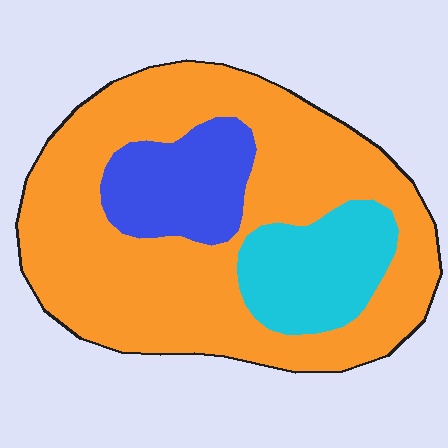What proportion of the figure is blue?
Blue takes up about one sixth (1/6) of the figure.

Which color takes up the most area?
Orange, at roughly 70%.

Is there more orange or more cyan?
Orange.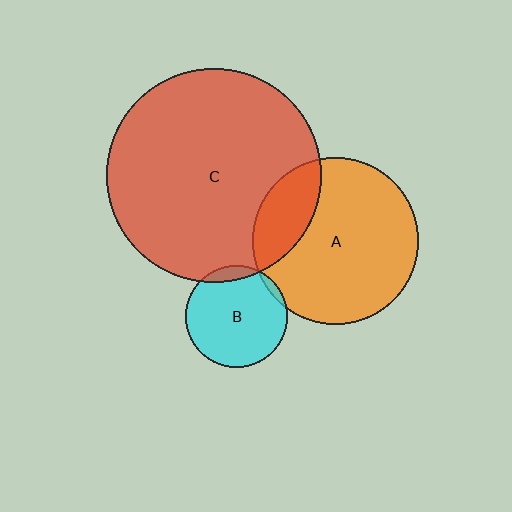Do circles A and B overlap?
Yes.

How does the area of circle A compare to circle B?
Approximately 2.6 times.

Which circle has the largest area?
Circle C (red).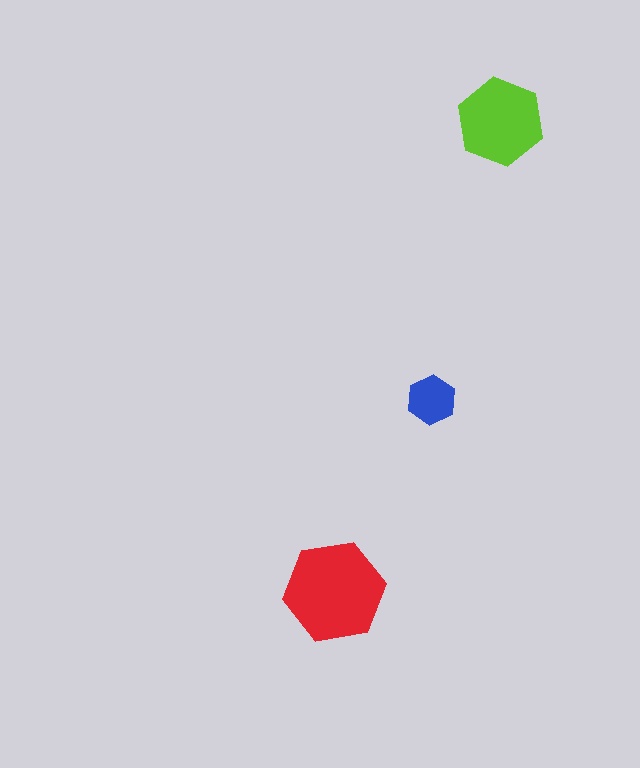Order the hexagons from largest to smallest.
the red one, the lime one, the blue one.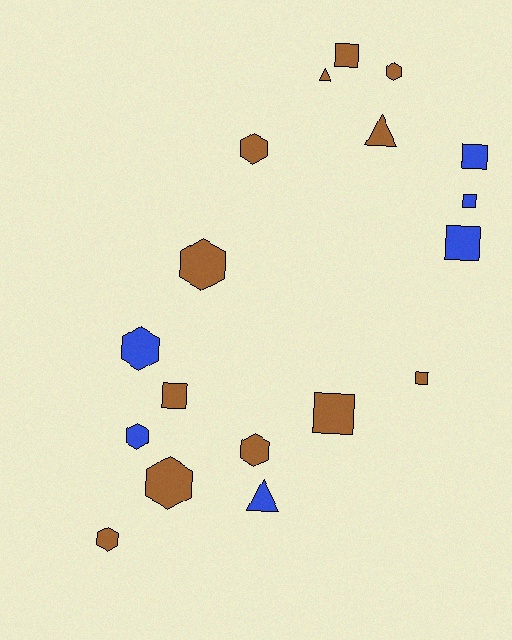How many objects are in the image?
There are 18 objects.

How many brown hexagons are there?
There are 6 brown hexagons.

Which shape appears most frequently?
Hexagon, with 8 objects.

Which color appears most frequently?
Brown, with 12 objects.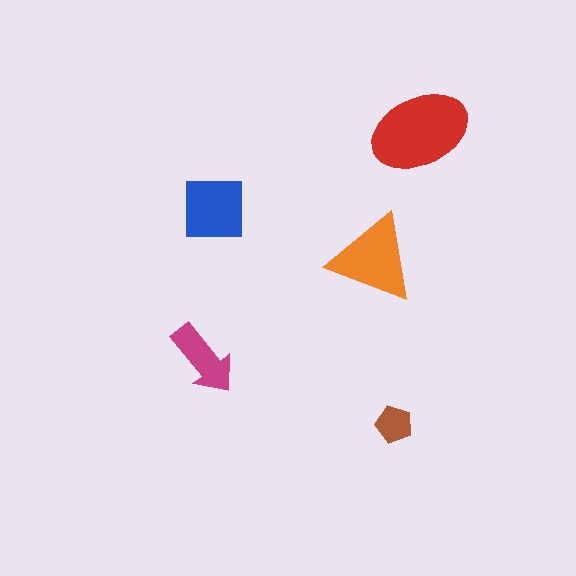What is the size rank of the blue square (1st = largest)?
3rd.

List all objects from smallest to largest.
The brown pentagon, the magenta arrow, the blue square, the orange triangle, the red ellipse.